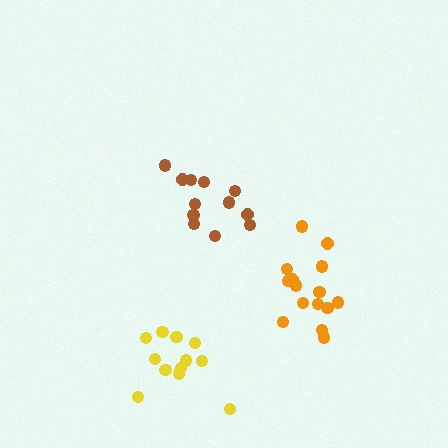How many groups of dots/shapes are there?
There are 3 groups.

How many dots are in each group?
Group 1: 12 dots, Group 2: 12 dots, Group 3: 16 dots (40 total).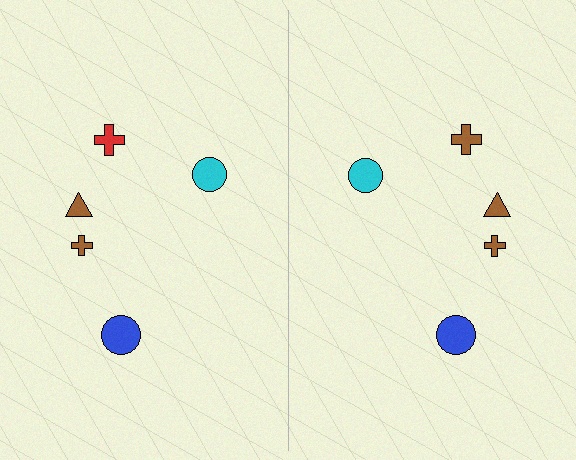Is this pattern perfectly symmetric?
No, the pattern is not perfectly symmetric. The brown cross on the right side breaks the symmetry — its mirror counterpart is red.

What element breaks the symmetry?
The brown cross on the right side breaks the symmetry — its mirror counterpart is red.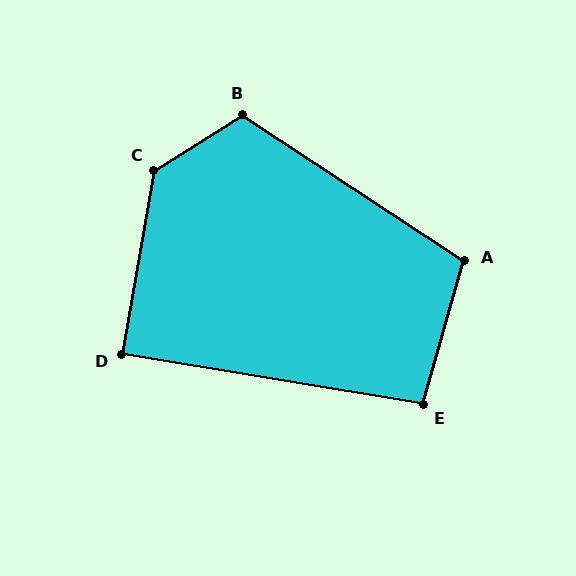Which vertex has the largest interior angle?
C, at approximately 132 degrees.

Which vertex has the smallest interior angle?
D, at approximately 90 degrees.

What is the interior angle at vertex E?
Approximately 97 degrees (obtuse).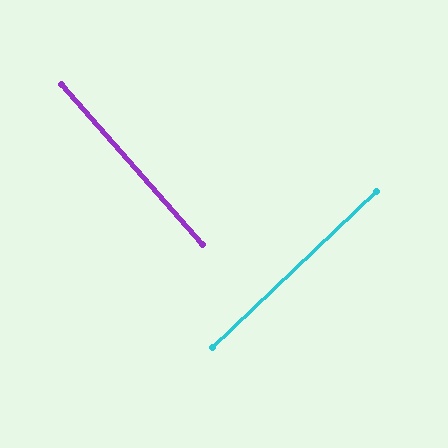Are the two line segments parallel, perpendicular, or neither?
Perpendicular — they meet at approximately 88°.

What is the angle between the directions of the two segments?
Approximately 88 degrees.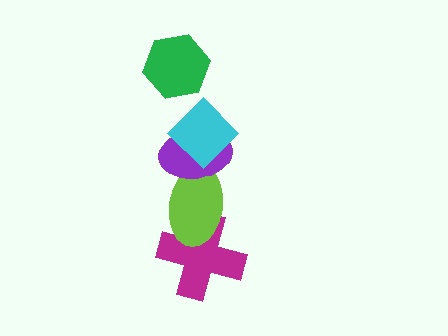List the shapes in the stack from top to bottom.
From top to bottom: the green hexagon, the cyan diamond, the purple ellipse, the lime ellipse, the magenta cross.